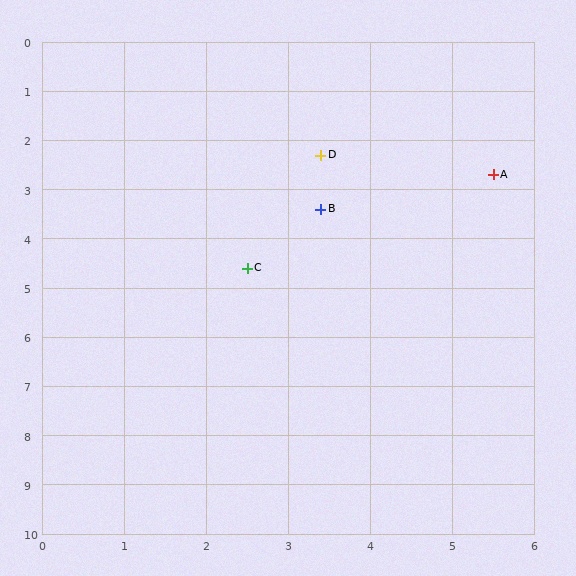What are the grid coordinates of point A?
Point A is at approximately (5.5, 2.7).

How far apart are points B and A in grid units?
Points B and A are about 2.2 grid units apart.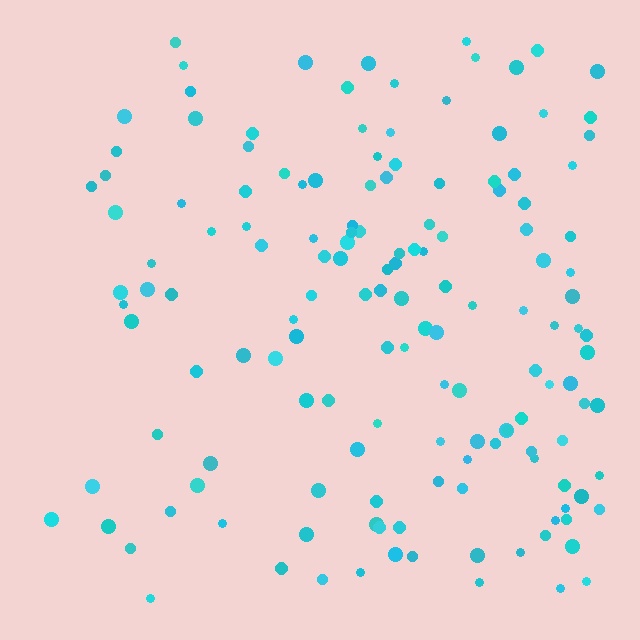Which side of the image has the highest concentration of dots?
The right.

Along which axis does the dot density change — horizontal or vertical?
Horizontal.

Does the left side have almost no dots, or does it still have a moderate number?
Still a moderate number, just noticeably fewer than the right.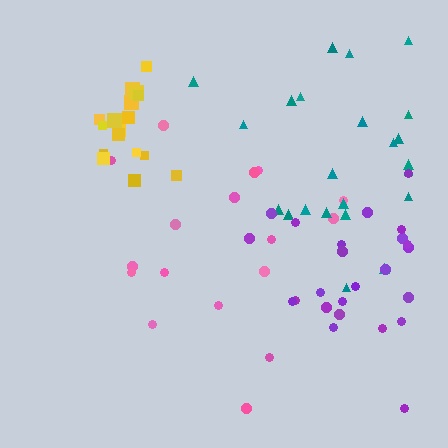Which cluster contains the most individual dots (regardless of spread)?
Teal (24).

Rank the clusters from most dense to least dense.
yellow, purple, teal, pink.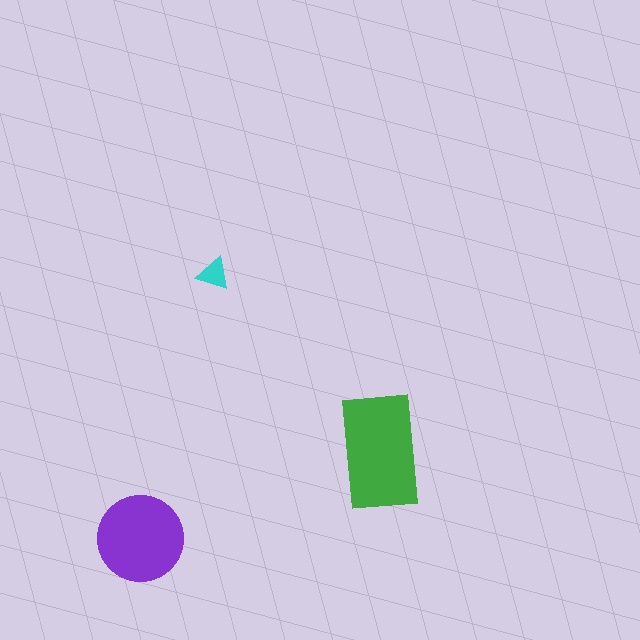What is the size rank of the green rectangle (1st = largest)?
1st.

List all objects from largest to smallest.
The green rectangle, the purple circle, the cyan triangle.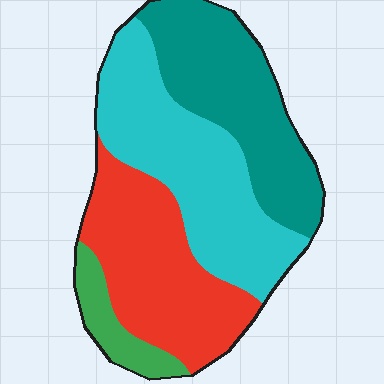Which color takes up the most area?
Cyan, at roughly 35%.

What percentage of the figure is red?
Red takes up about one third (1/3) of the figure.